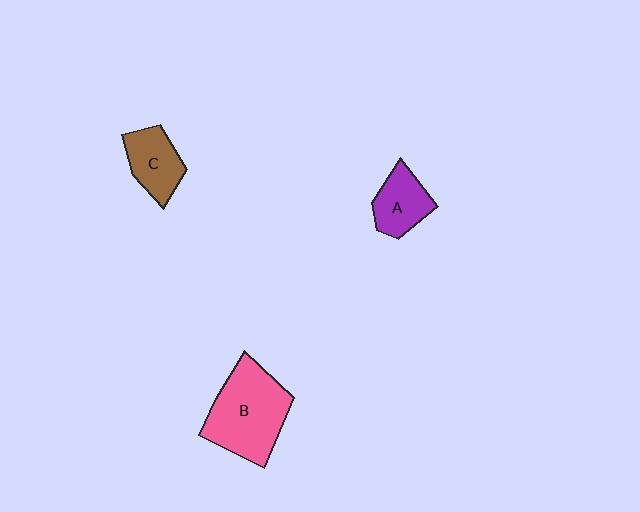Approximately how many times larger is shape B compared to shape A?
Approximately 2.0 times.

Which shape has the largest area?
Shape B (pink).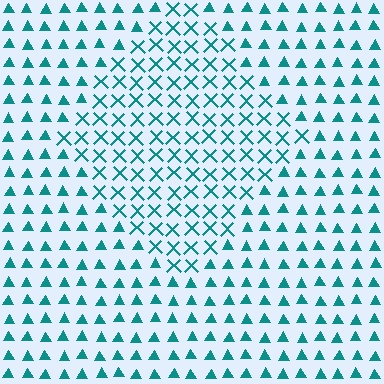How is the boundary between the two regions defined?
The boundary is defined by a change in element shape: X marks inside vs. triangles outside. All elements share the same color and spacing.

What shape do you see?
I see a diamond.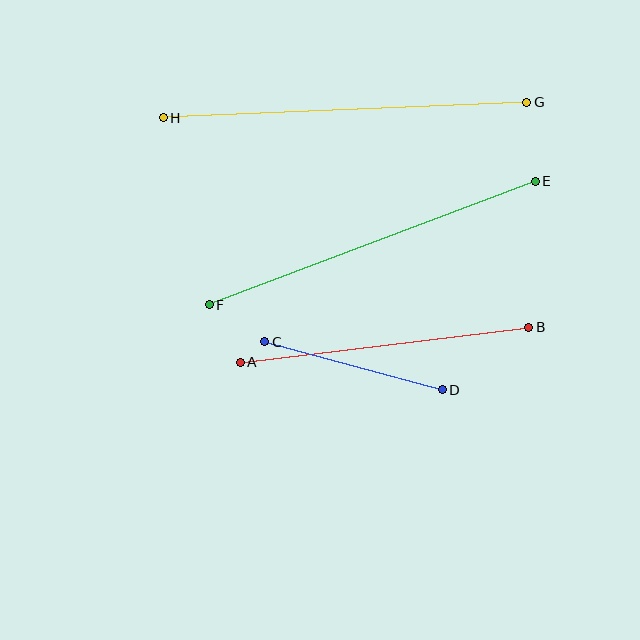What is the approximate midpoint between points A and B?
The midpoint is at approximately (384, 345) pixels.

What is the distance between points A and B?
The distance is approximately 290 pixels.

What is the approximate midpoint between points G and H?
The midpoint is at approximately (345, 110) pixels.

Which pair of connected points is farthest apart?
Points G and H are farthest apart.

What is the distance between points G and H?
The distance is approximately 363 pixels.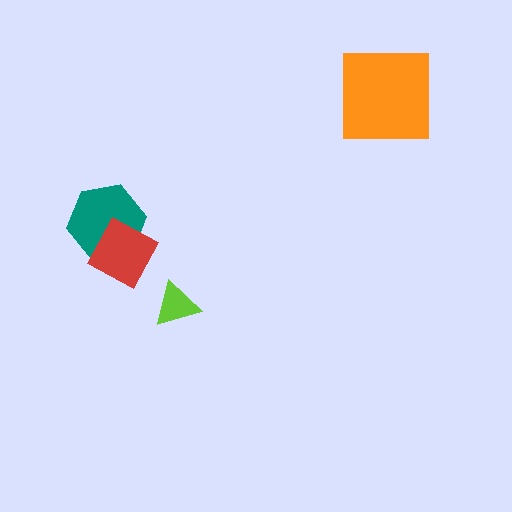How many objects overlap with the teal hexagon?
1 object overlaps with the teal hexagon.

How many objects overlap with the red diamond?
1 object overlaps with the red diamond.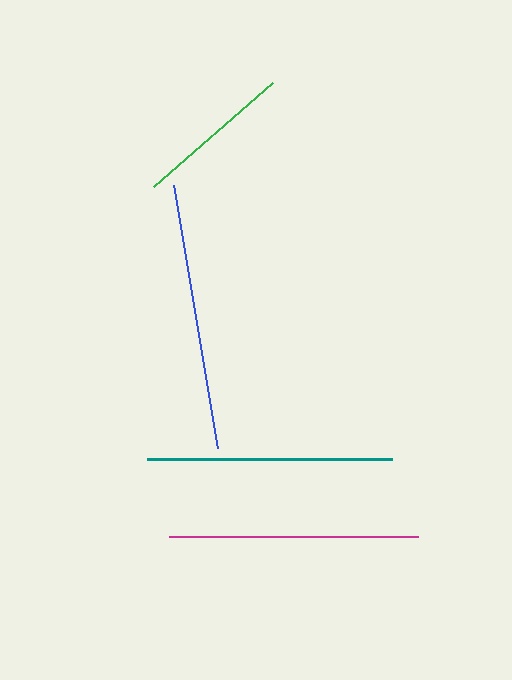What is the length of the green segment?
The green segment is approximately 158 pixels long.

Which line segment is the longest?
The blue line is the longest at approximately 267 pixels.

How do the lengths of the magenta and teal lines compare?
The magenta and teal lines are approximately the same length.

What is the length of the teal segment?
The teal segment is approximately 245 pixels long.